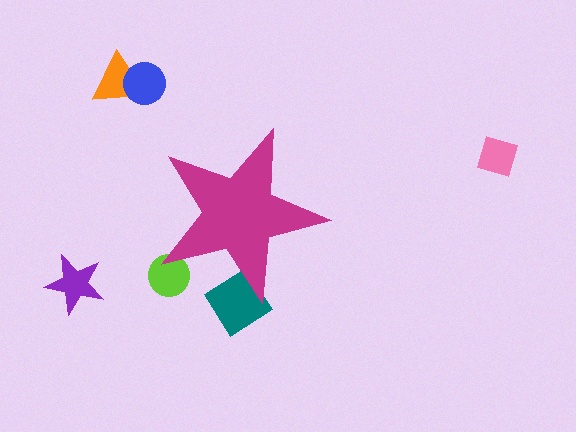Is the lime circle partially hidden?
Yes, the lime circle is partially hidden behind the magenta star.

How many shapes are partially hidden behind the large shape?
2 shapes are partially hidden.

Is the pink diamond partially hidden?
No, the pink diamond is fully visible.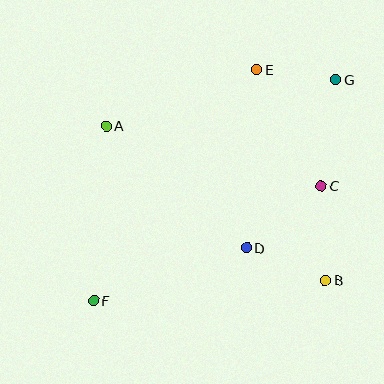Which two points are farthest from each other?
Points F and G are farthest from each other.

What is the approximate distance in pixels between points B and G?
The distance between B and G is approximately 201 pixels.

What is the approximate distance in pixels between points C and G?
The distance between C and G is approximately 108 pixels.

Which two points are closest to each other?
Points E and G are closest to each other.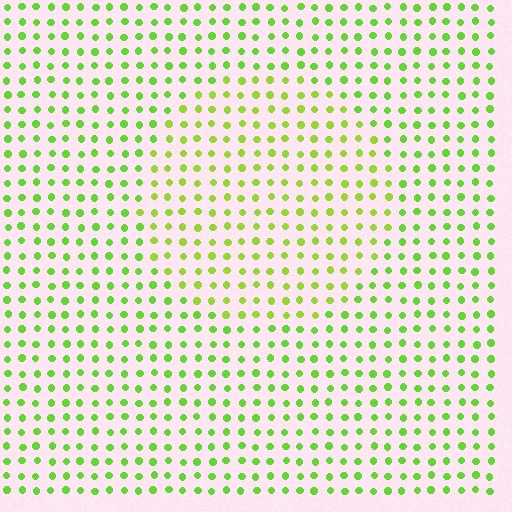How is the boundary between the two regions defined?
The boundary is defined purely by a slight shift in hue (about 19 degrees). Spacing, size, and orientation are identical on both sides.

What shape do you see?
I see a circle.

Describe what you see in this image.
The image is filled with small lime elements in a uniform arrangement. A circle-shaped region is visible where the elements are tinted to a slightly different hue, forming a subtle color boundary.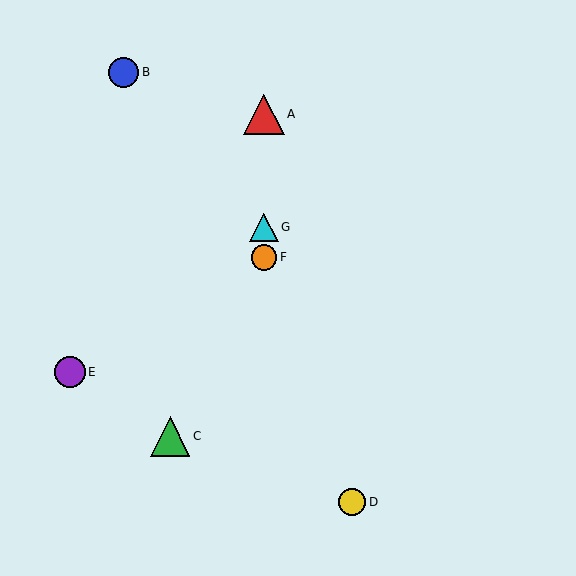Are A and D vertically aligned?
No, A is at x≈264 and D is at x≈352.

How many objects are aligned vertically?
3 objects (A, F, G) are aligned vertically.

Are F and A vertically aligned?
Yes, both are at x≈264.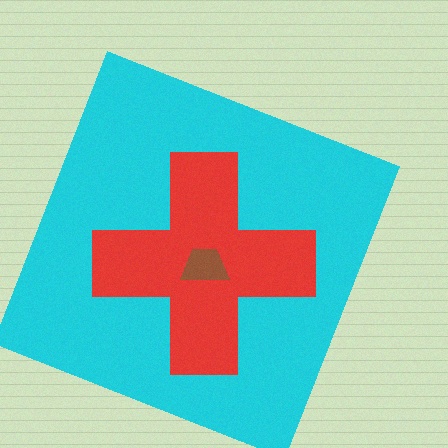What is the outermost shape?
The cyan square.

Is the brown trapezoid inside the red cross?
Yes.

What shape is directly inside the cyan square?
The red cross.